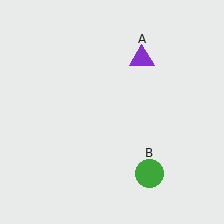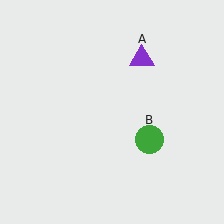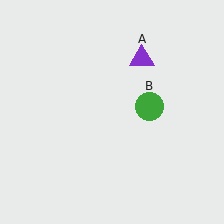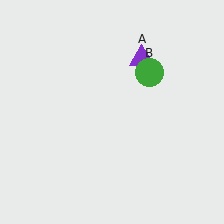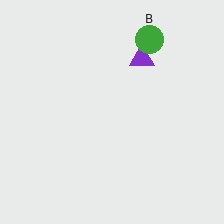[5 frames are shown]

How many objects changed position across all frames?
1 object changed position: green circle (object B).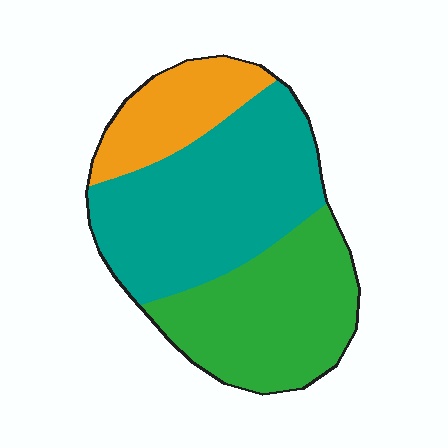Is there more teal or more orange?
Teal.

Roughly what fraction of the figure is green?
Green takes up between a third and a half of the figure.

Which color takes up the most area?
Teal, at roughly 45%.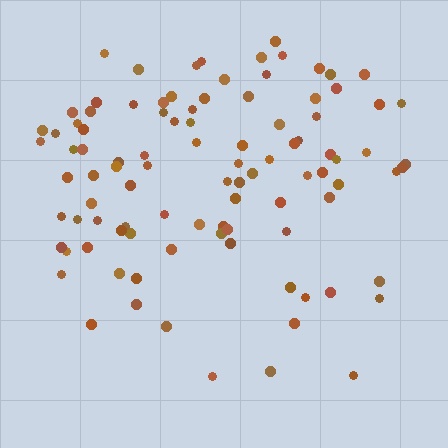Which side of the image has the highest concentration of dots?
The top.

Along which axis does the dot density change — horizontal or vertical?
Vertical.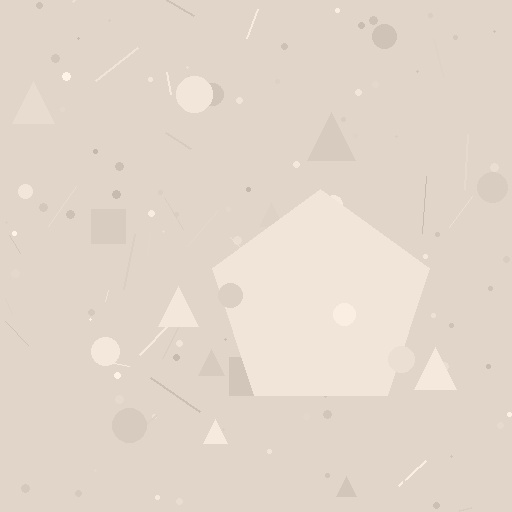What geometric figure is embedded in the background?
A pentagon is embedded in the background.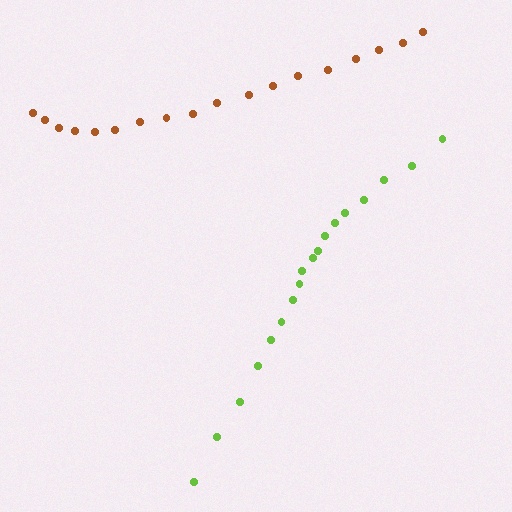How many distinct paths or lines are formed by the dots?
There are 2 distinct paths.